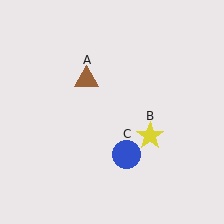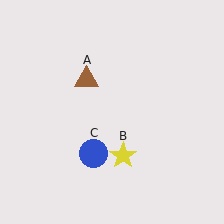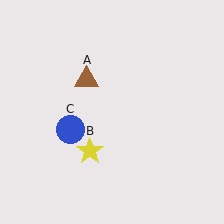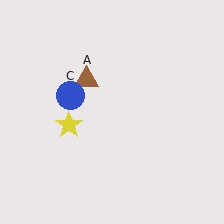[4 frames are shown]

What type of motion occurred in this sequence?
The yellow star (object B), blue circle (object C) rotated clockwise around the center of the scene.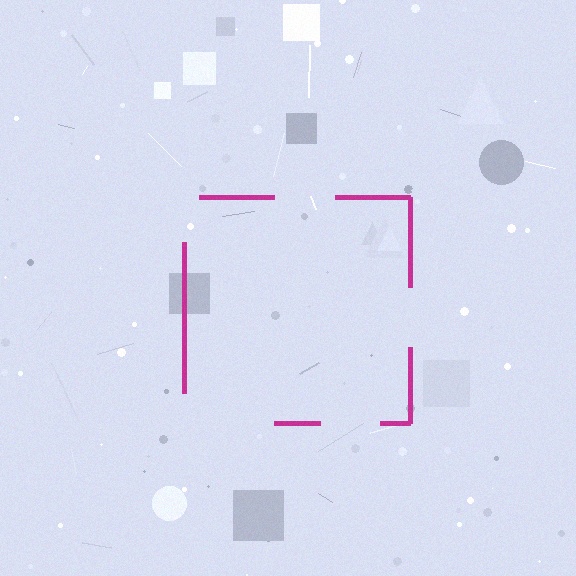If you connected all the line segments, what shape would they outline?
They would outline a square.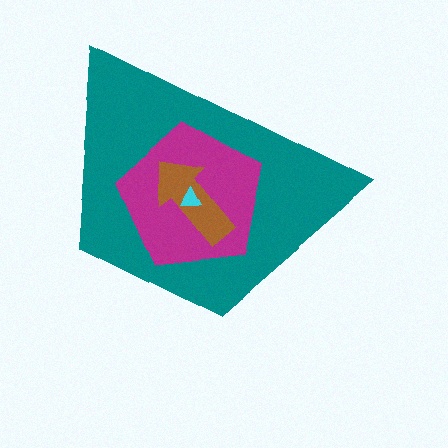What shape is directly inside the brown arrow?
The cyan triangle.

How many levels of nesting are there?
4.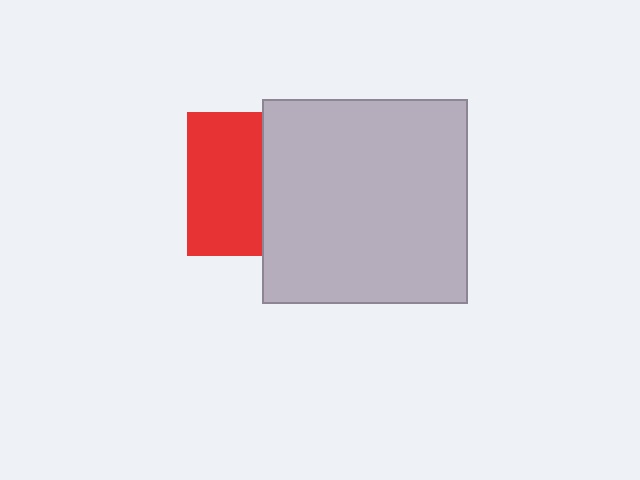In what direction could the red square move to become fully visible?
The red square could move left. That would shift it out from behind the light gray square entirely.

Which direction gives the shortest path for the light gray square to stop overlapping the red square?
Moving right gives the shortest separation.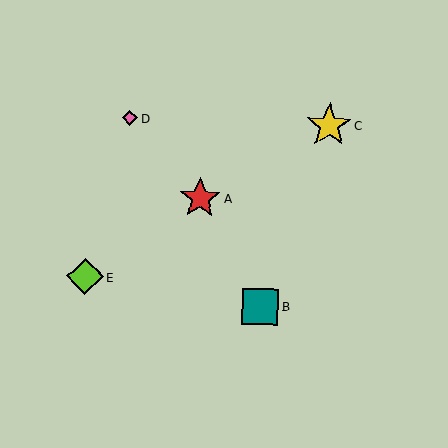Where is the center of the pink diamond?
The center of the pink diamond is at (130, 118).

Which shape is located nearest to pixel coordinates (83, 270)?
The lime diamond (labeled E) at (85, 276) is nearest to that location.